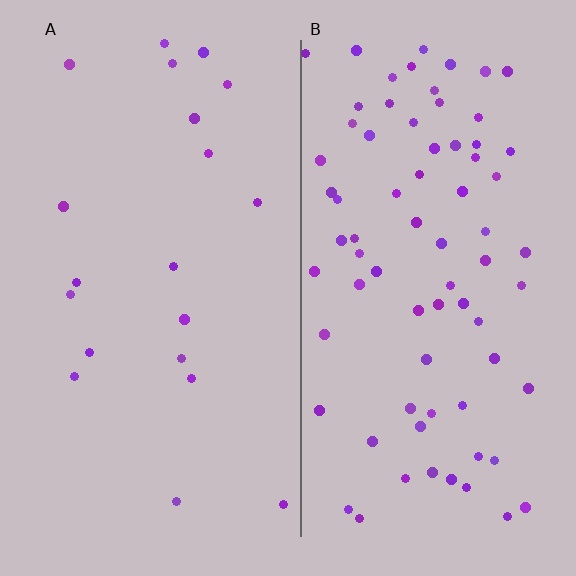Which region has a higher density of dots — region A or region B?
B (the right).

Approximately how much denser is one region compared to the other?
Approximately 3.8× — region B over region A.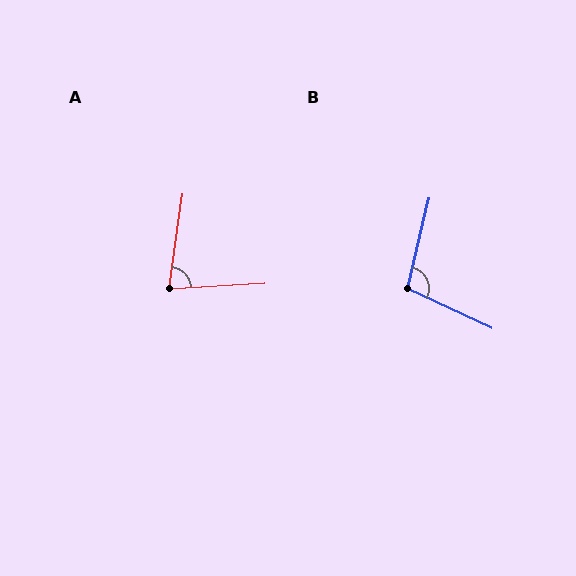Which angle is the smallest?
A, at approximately 79 degrees.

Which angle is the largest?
B, at approximately 102 degrees.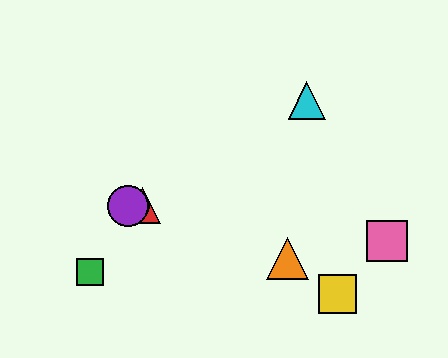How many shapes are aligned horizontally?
3 shapes (the red triangle, the blue circle, the purple circle) are aligned horizontally.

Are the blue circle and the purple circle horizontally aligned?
Yes, both are at y≈206.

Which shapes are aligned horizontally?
The red triangle, the blue circle, the purple circle are aligned horizontally.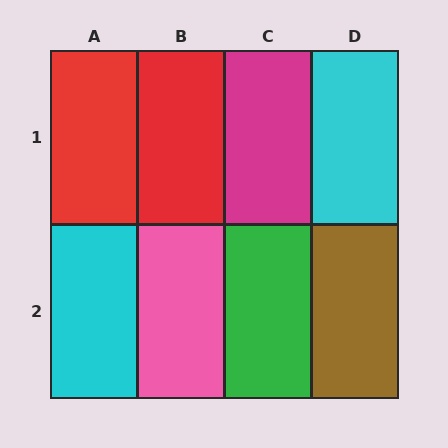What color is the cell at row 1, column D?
Cyan.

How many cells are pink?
1 cell is pink.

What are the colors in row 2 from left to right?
Cyan, pink, green, brown.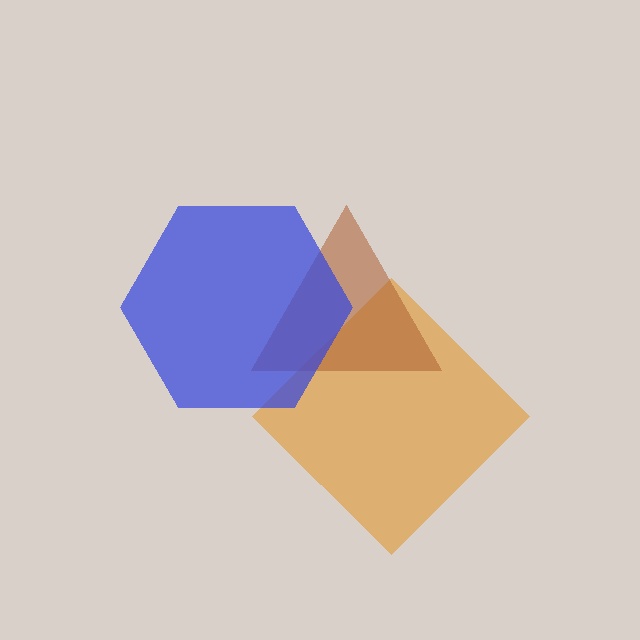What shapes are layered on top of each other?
The layered shapes are: an orange diamond, a brown triangle, a blue hexagon.